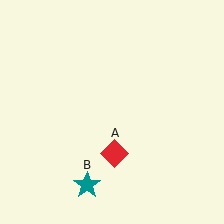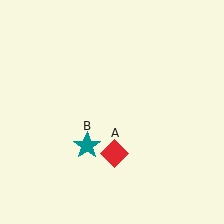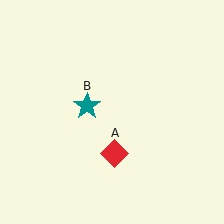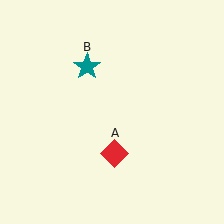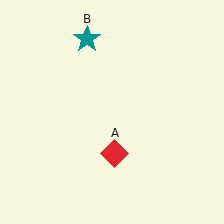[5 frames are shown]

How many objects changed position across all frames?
1 object changed position: teal star (object B).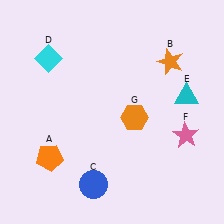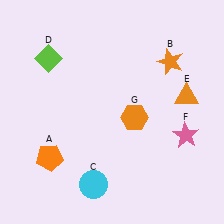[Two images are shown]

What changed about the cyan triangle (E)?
In Image 1, E is cyan. In Image 2, it changed to orange.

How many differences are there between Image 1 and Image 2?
There are 3 differences between the two images.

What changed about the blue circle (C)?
In Image 1, C is blue. In Image 2, it changed to cyan.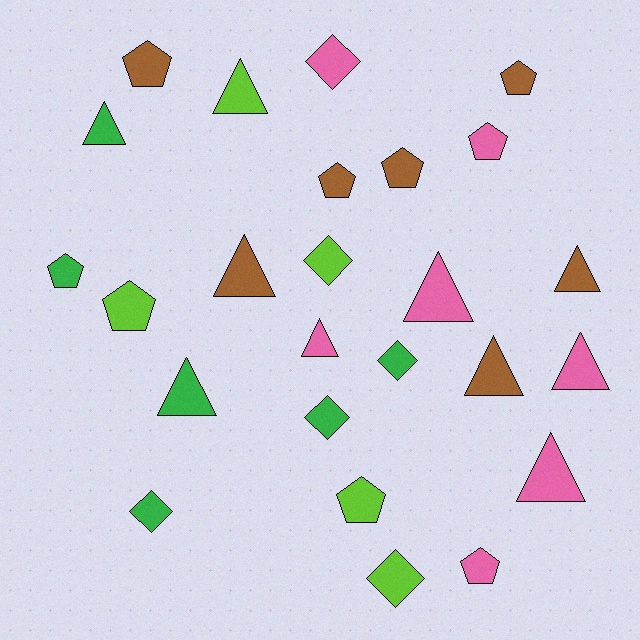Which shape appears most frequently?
Triangle, with 10 objects.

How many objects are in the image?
There are 25 objects.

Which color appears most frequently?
Pink, with 7 objects.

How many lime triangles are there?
There is 1 lime triangle.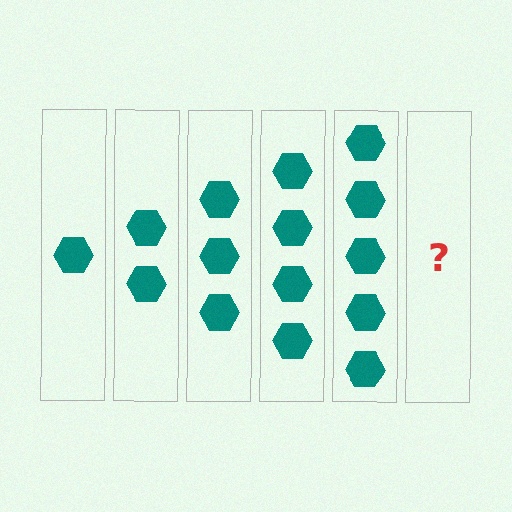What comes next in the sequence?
The next element should be 6 hexagons.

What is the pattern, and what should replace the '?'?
The pattern is that each step adds one more hexagon. The '?' should be 6 hexagons.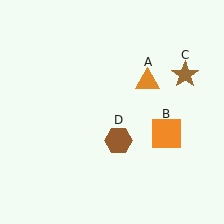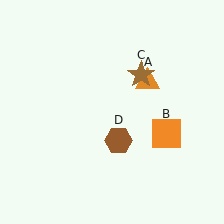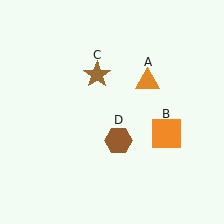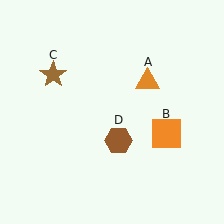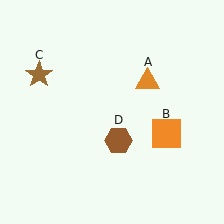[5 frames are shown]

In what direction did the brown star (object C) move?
The brown star (object C) moved left.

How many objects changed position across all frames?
1 object changed position: brown star (object C).